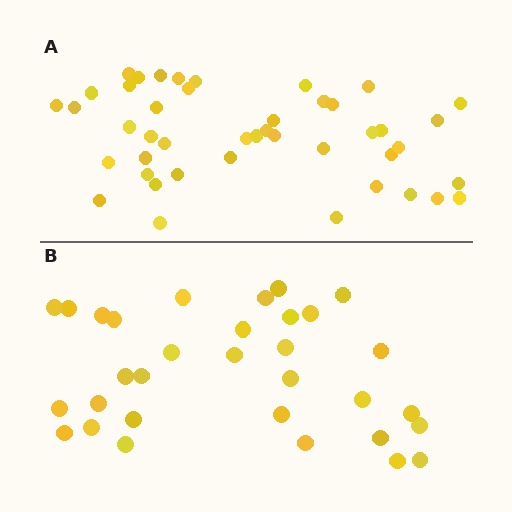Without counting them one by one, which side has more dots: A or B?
Region A (the top region) has more dots.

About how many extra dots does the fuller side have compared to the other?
Region A has roughly 12 or so more dots than region B.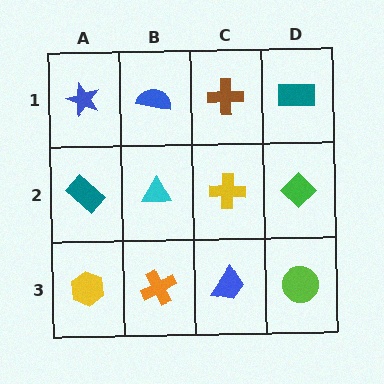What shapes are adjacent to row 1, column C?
A yellow cross (row 2, column C), a blue semicircle (row 1, column B), a teal rectangle (row 1, column D).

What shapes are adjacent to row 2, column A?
A blue star (row 1, column A), a yellow hexagon (row 3, column A), a cyan triangle (row 2, column B).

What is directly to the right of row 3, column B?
A blue trapezoid.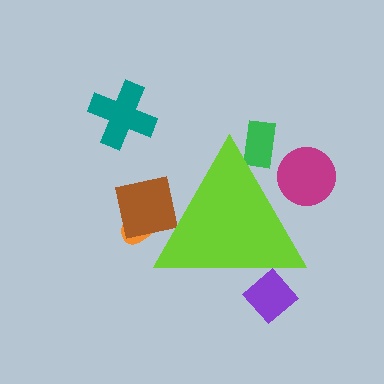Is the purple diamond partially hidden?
Yes, the purple diamond is partially hidden behind the lime triangle.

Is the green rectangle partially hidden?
Yes, the green rectangle is partially hidden behind the lime triangle.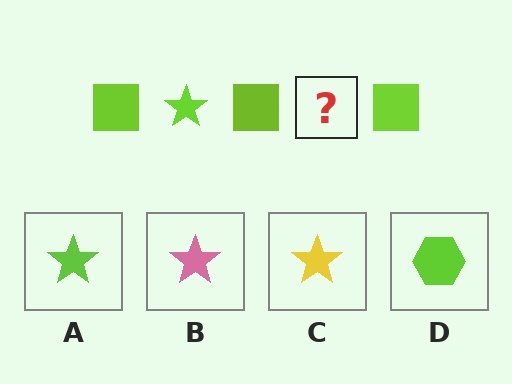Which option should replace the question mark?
Option A.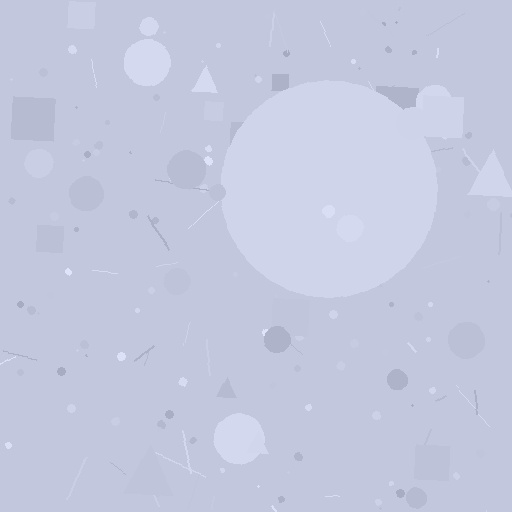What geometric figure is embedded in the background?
A circle is embedded in the background.